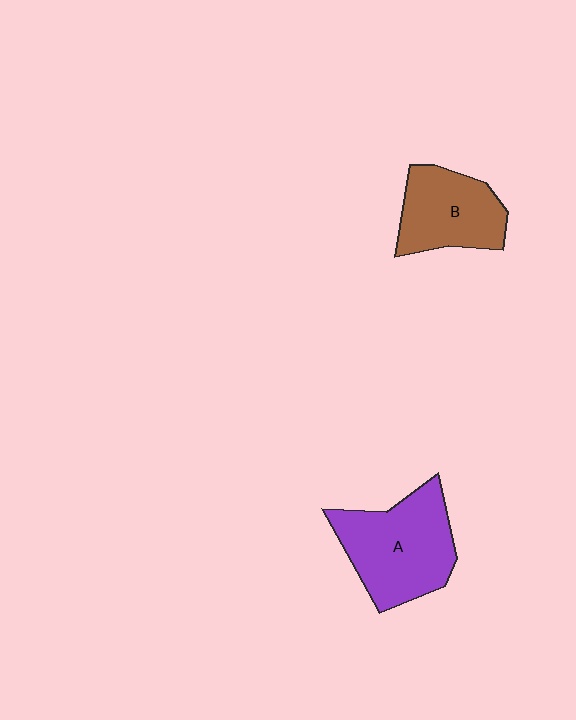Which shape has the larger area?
Shape A (purple).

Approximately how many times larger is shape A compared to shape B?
Approximately 1.3 times.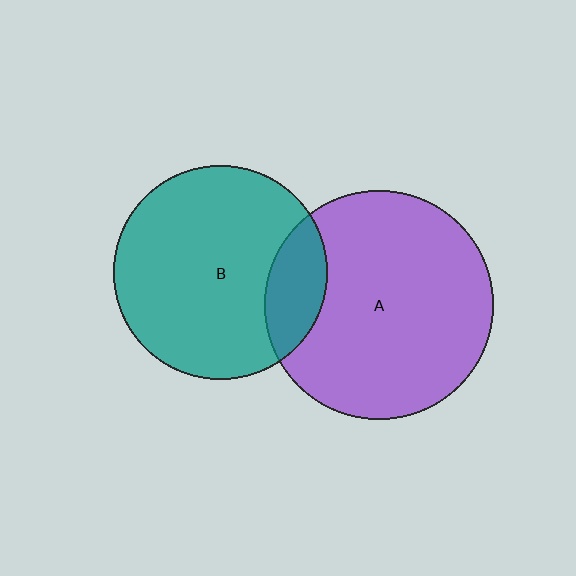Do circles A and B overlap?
Yes.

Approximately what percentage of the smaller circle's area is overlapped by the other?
Approximately 15%.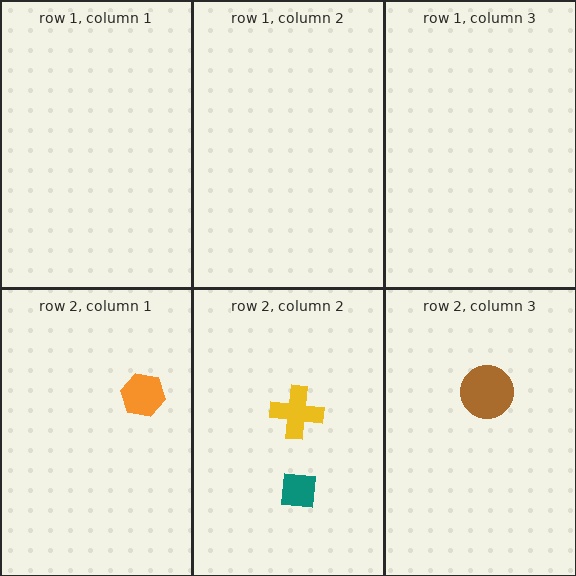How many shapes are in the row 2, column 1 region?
1.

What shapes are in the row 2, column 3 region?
The brown circle.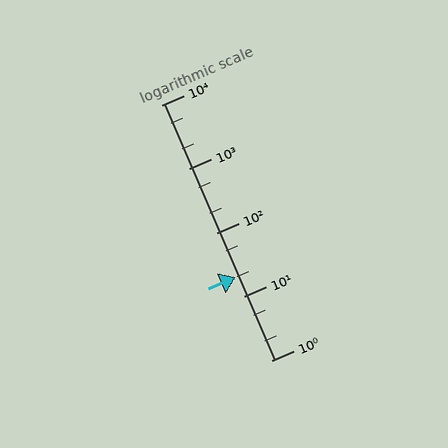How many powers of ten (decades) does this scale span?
The scale spans 4 decades, from 1 to 10000.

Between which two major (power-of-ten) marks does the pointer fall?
The pointer is between 10 and 100.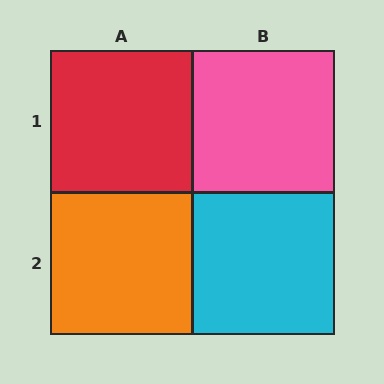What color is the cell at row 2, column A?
Orange.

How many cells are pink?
1 cell is pink.